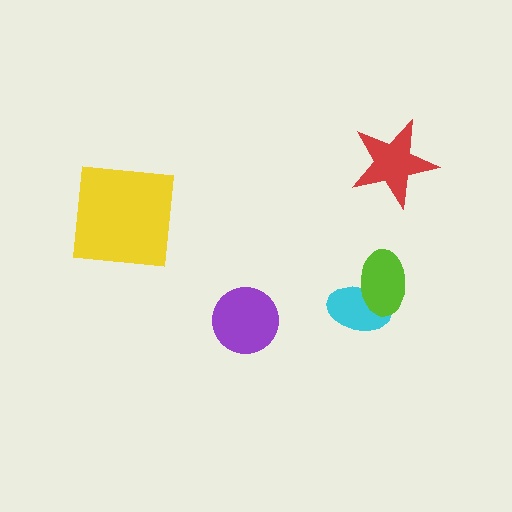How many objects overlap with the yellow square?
0 objects overlap with the yellow square.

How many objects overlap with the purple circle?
0 objects overlap with the purple circle.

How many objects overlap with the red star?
0 objects overlap with the red star.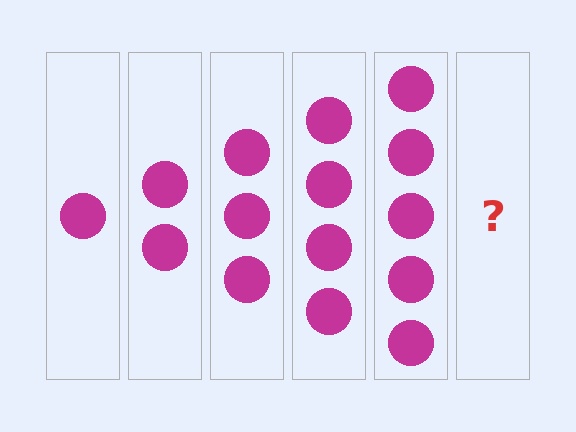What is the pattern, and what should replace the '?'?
The pattern is that each step adds one more circle. The '?' should be 6 circles.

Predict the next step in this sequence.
The next step is 6 circles.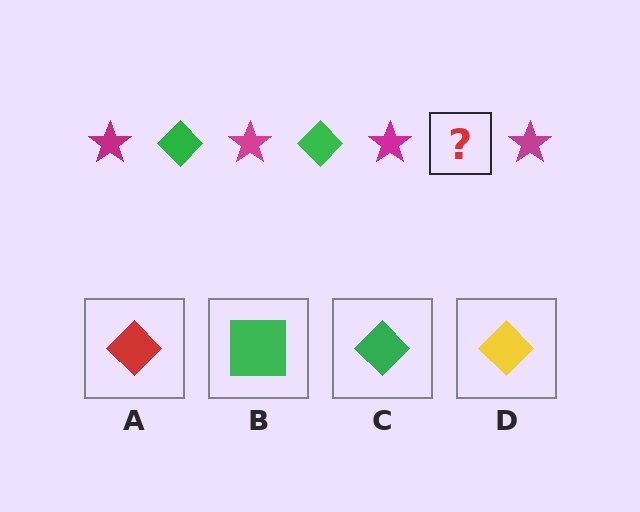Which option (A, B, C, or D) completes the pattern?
C.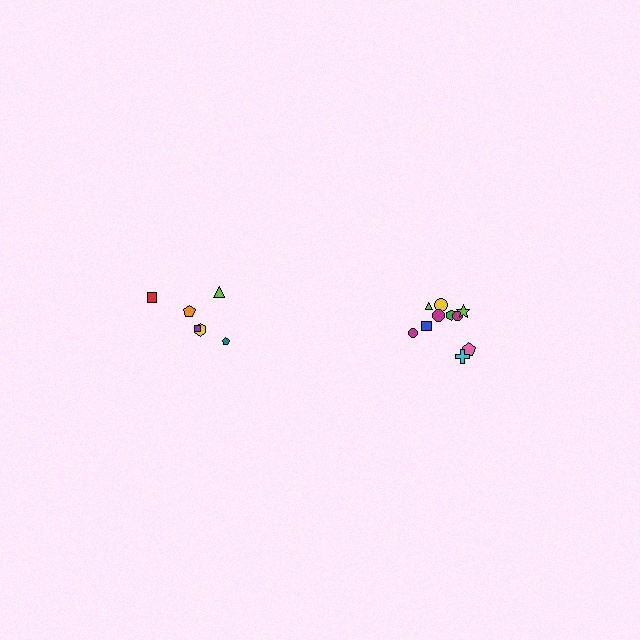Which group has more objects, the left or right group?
The right group.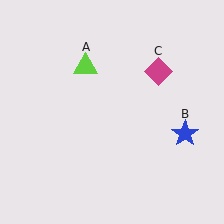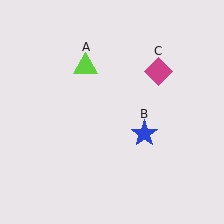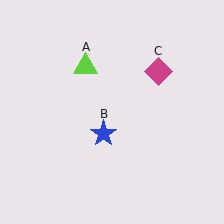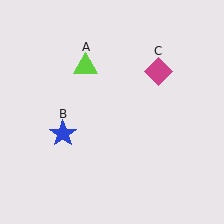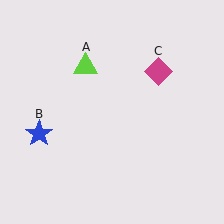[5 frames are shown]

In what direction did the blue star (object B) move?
The blue star (object B) moved left.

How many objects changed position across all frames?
1 object changed position: blue star (object B).